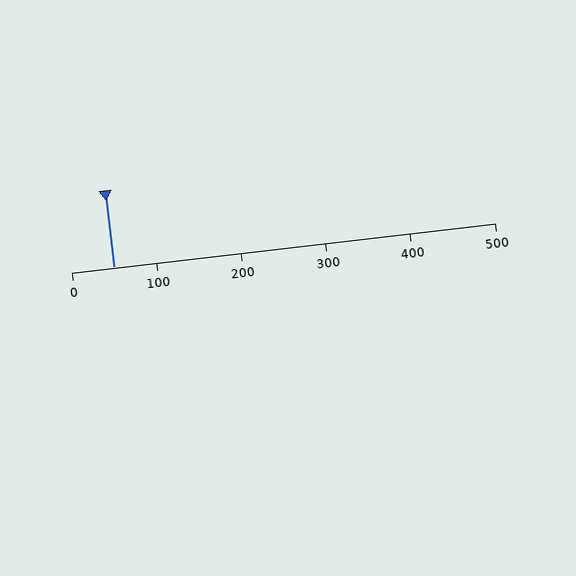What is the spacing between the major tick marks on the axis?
The major ticks are spaced 100 apart.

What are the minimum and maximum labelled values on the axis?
The axis runs from 0 to 500.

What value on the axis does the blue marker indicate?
The marker indicates approximately 50.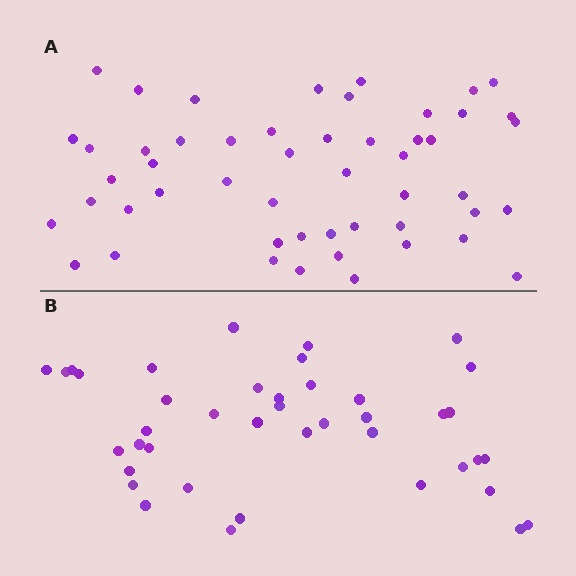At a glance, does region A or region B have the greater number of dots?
Region A (the top region) has more dots.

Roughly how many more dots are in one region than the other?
Region A has roughly 10 or so more dots than region B.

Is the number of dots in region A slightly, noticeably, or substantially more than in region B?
Region A has only slightly more — the two regions are fairly close. The ratio is roughly 1.2 to 1.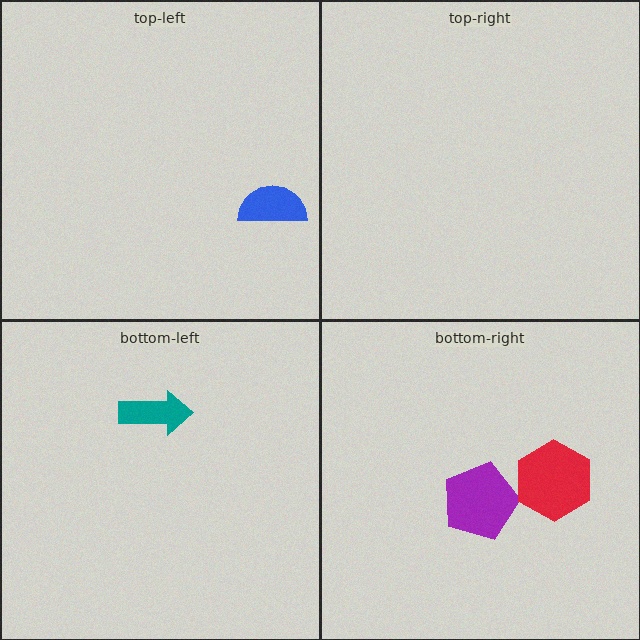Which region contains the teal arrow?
The bottom-left region.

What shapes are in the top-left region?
The blue semicircle.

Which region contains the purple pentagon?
The bottom-right region.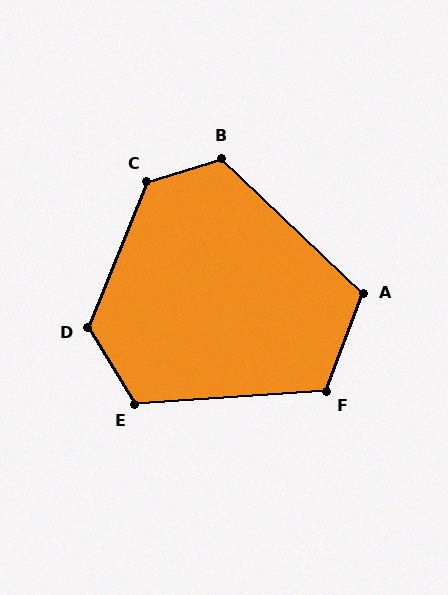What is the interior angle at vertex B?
Approximately 119 degrees (obtuse).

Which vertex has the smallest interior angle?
A, at approximately 113 degrees.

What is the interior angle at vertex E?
Approximately 117 degrees (obtuse).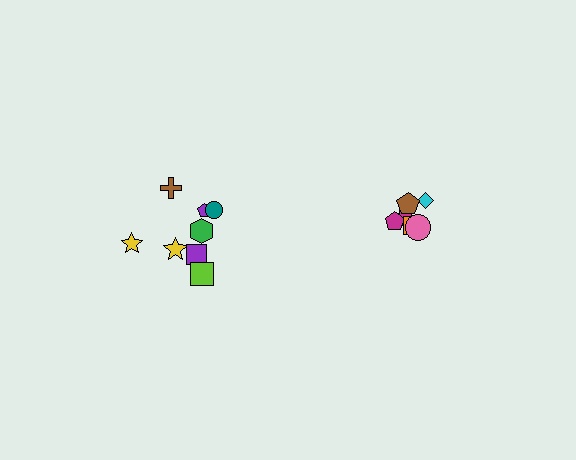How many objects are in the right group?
There are 6 objects.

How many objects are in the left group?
There are 8 objects.